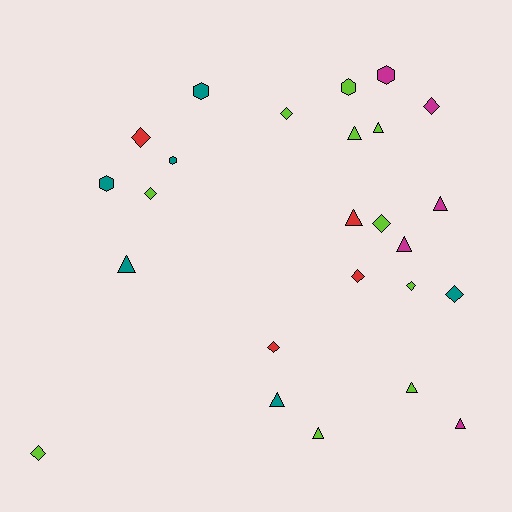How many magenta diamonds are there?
There is 1 magenta diamond.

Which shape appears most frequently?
Triangle, with 10 objects.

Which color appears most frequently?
Lime, with 10 objects.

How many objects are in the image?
There are 25 objects.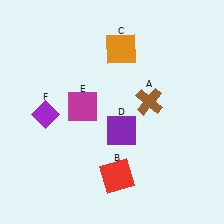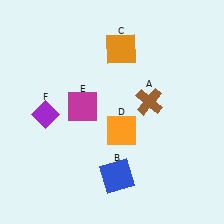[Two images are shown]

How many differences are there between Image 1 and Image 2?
There are 2 differences between the two images.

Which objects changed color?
B changed from red to blue. D changed from purple to orange.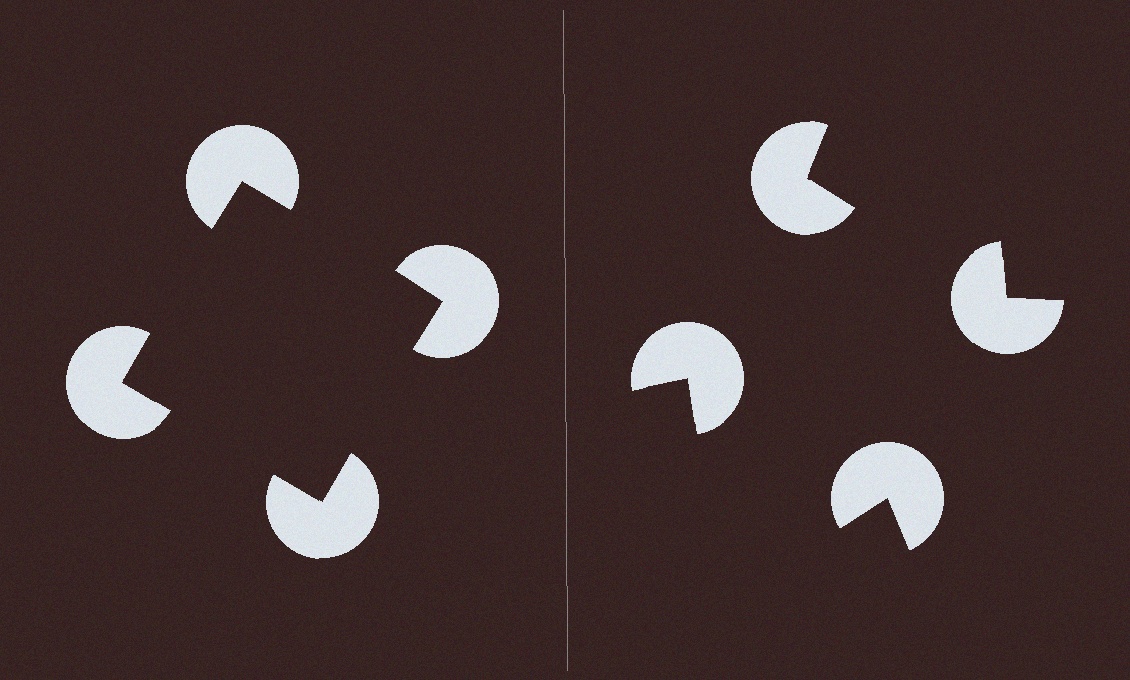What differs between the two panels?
The pac-man discs are positioned identically on both sides; only the wedge orientations differ. On the left they align to a square; on the right they are misaligned.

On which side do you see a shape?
An illusory square appears on the left side. On the right side the wedge cuts are rotated, so no coherent shape forms.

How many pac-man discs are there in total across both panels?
8 — 4 on each side.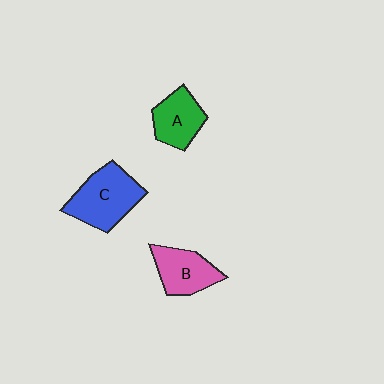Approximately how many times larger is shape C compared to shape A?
Approximately 1.4 times.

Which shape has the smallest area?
Shape A (green).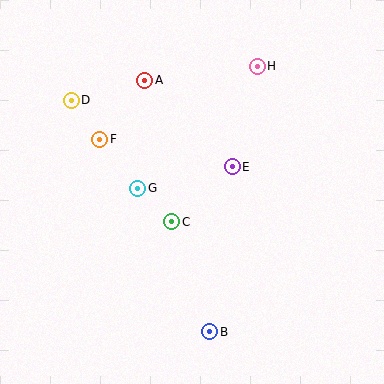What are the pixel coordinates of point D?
Point D is at (71, 100).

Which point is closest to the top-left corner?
Point D is closest to the top-left corner.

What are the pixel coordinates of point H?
Point H is at (257, 66).